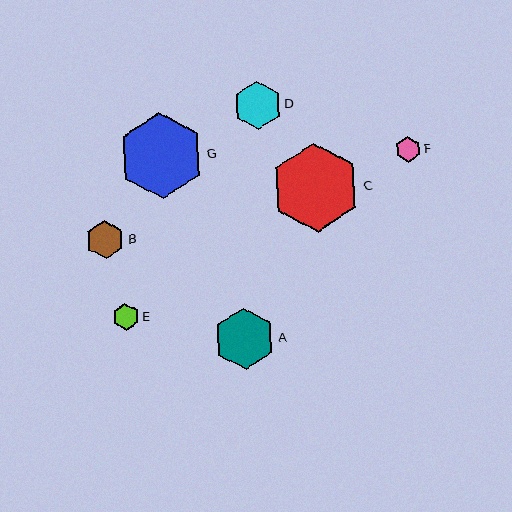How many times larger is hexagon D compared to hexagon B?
Hexagon D is approximately 1.3 times the size of hexagon B.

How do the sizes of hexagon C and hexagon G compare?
Hexagon C and hexagon G are approximately the same size.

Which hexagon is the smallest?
Hexagon F is the smallest with a size of approximately 25 pixels.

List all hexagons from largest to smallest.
From largest to smallest: C, G, A, D, B, E, F.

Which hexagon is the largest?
Hexagon C is the largest with a size of approximately 89 pixels.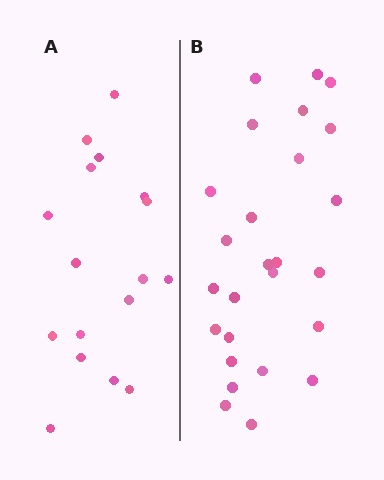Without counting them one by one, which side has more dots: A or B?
Region B (the right region) has more dots.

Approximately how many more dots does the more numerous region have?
Region B has roughly 8 or so more dots than region A.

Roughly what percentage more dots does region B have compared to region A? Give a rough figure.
About 55% more.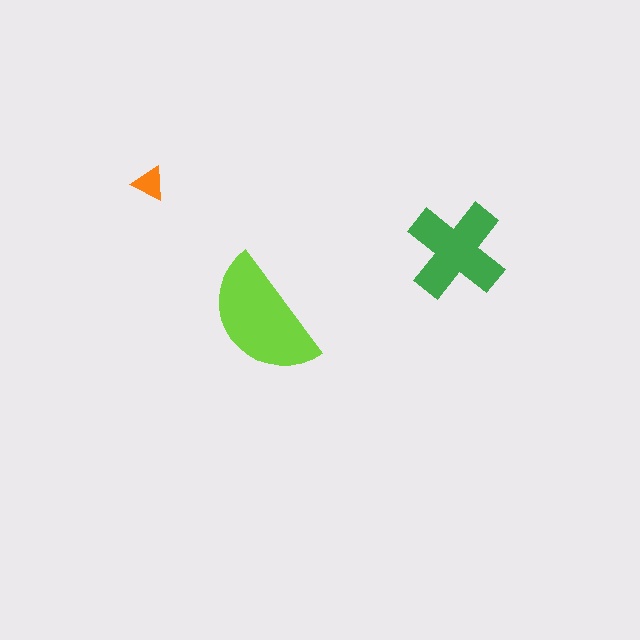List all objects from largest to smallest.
The lime semicircle, the green cross, the orange triangle.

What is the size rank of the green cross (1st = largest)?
2nd.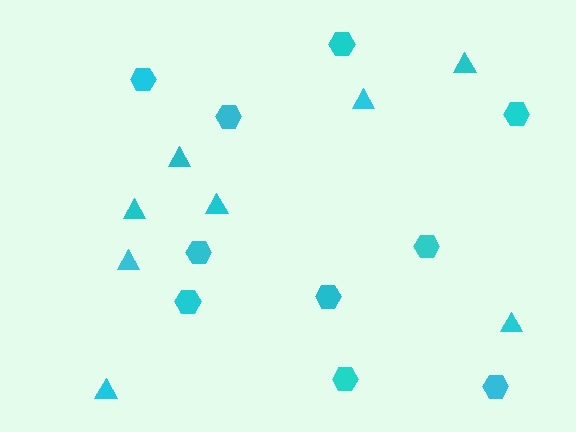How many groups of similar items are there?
There are 2 groups: one group of hexagons (10) and one group of triangles (8).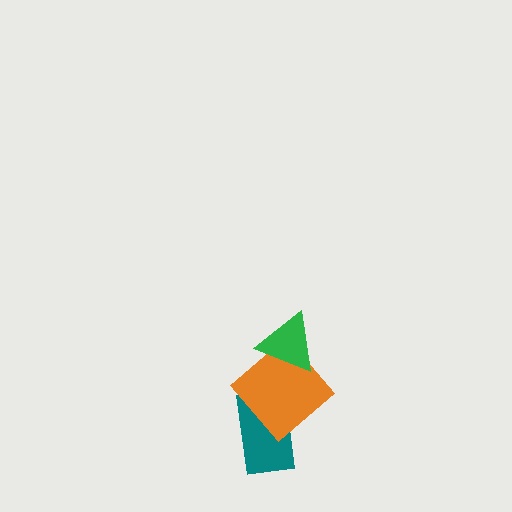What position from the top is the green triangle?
The green triangle is 1st from the top.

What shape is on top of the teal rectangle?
The orange diamond is on top of the teal rectangle.